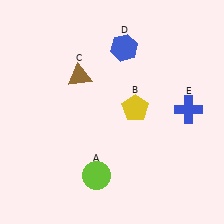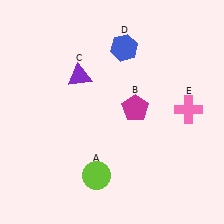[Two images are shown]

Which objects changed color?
B changed from yellow to magenta. C changed from brown to purple. E changed from blue to pink.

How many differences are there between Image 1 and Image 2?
There are 3 differences between the two images.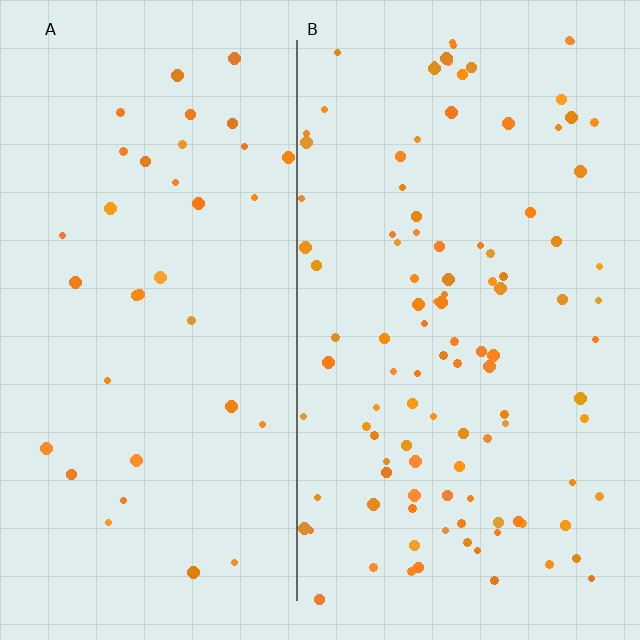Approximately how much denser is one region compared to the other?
Approximately 3.0× — region B over region A.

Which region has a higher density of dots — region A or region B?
B (the right).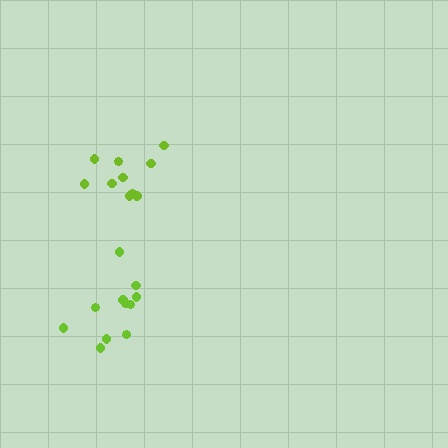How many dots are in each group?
Group 1: 11 dots, Group 2: 11 dots (22 total).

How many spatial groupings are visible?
There are 2 spatial groupings.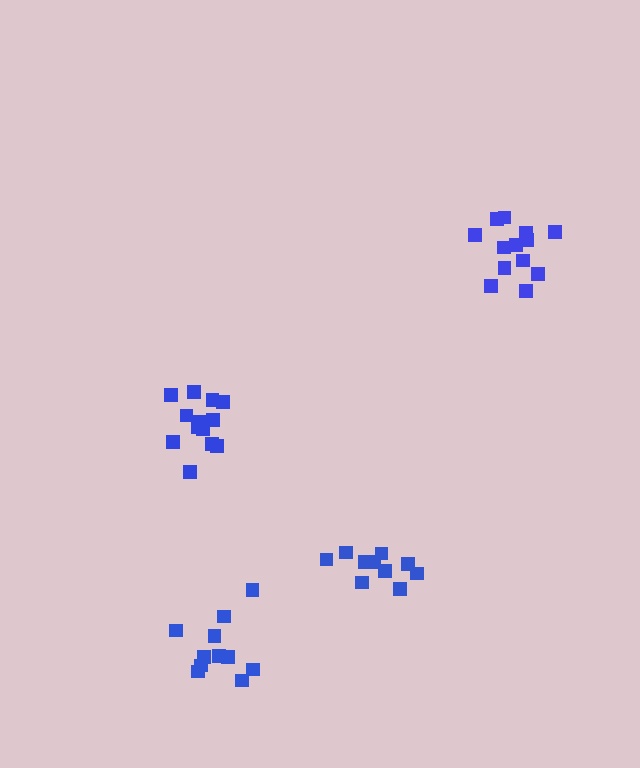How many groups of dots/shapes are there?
There are 4 groups.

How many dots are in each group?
Group 1: 11 dots, Group 2: 13 dots, Group 3: 13 dots, Group 4: 10 dots (47 total).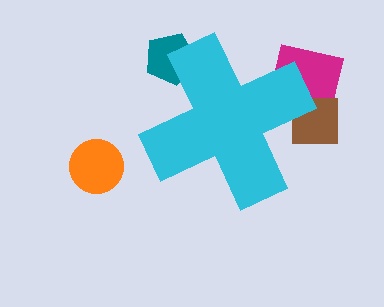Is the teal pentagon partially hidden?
Yes, the teal pentagon is partially hidden behind the cyan cross.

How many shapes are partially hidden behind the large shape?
3 shapes are partially hidden.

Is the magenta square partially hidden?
Yes, the magenta square is partially hidden behind the cyan cross.